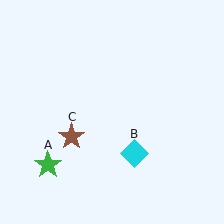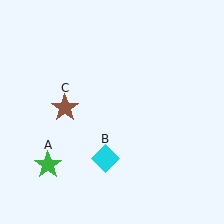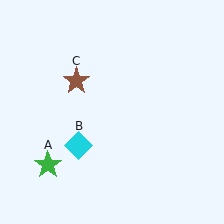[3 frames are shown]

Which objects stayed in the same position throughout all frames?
Green star (object A) remained stationary.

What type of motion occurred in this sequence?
The cyan diamond (object B), brown star (object C) rotated clockwise around the center of the scene.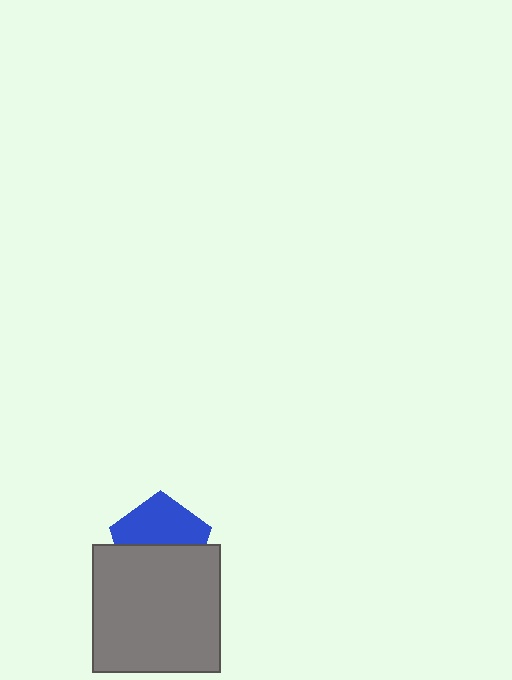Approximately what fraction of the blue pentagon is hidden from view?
Roughly 50% of the blue pentagon is hidden behind the gray square.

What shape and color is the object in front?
The object in front is a gray square.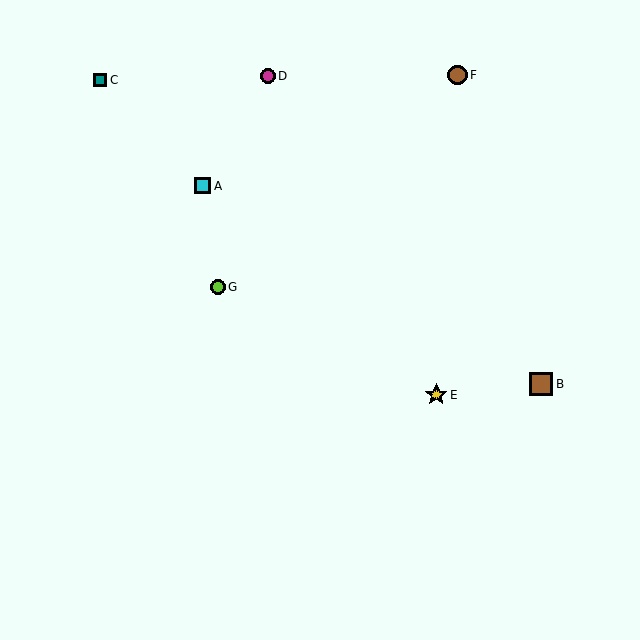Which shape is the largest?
The brown square (labeled B) is the largest.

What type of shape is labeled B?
Shape B is a brown square.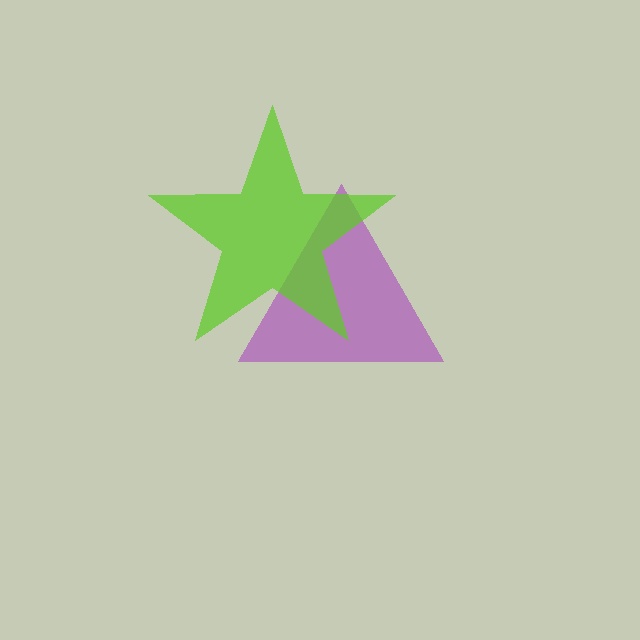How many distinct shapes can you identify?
There are 2 distinct shapes: a purple triangle, a lime star.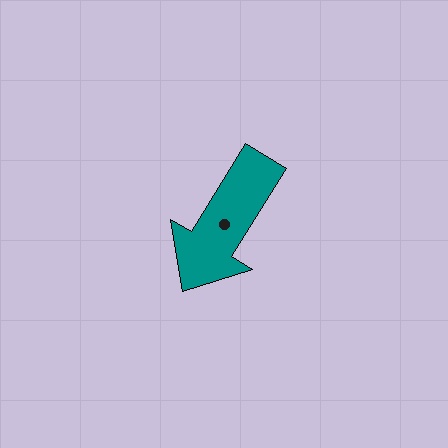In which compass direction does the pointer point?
Southwest.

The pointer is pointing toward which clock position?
Roughly 7 o'clock.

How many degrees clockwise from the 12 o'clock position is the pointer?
Approximately 212 degrees.